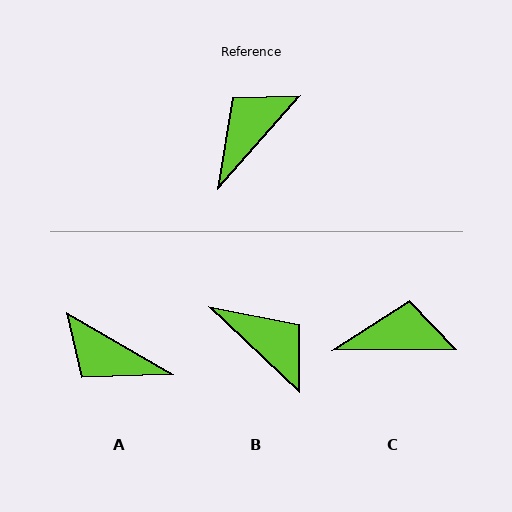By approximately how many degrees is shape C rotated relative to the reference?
Approximately 48 degrees clockwise.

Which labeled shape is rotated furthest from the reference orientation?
A, about 101 degrees away.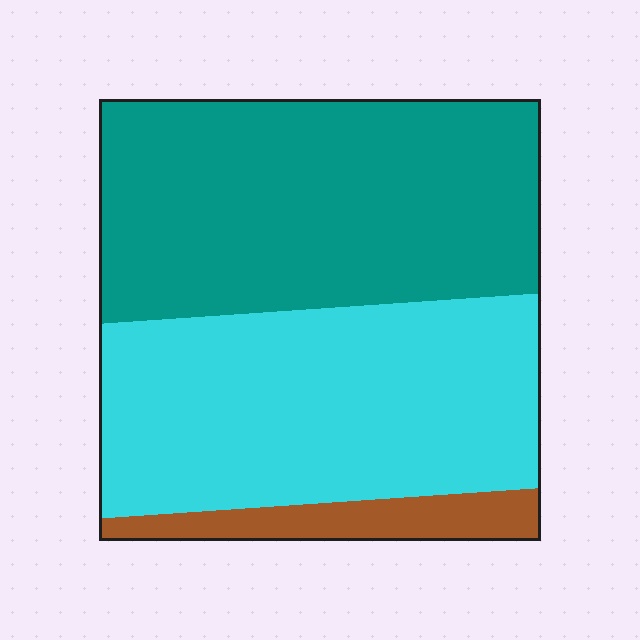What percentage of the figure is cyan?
Cyan takes up between a third and a half of the figure.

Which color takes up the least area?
Brown, at roughly 10%.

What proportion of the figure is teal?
Teal covers 47% of the figure.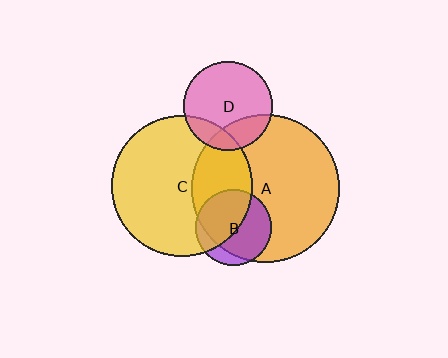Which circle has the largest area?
Circle A (orange).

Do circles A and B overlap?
Yes.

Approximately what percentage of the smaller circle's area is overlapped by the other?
Approximately 85%.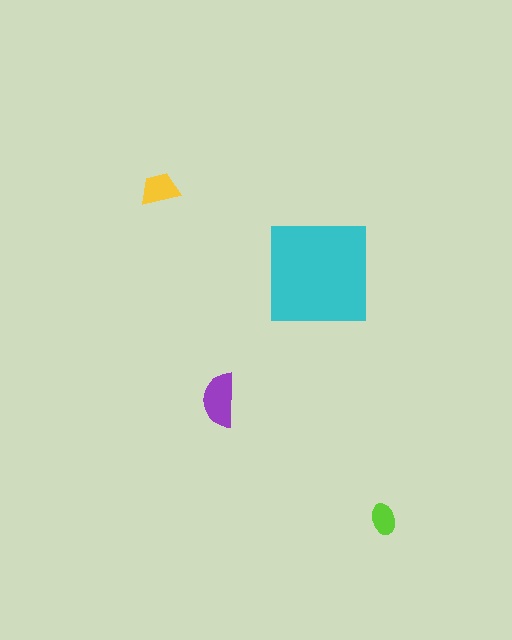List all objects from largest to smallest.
The cyan square, the purple semicircle, the yellow trapezoid, the lime ellipse.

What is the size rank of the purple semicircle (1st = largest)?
2nd.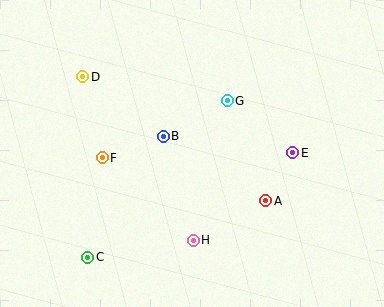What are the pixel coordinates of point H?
Point H is at (193, 240).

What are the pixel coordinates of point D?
Point D is at (83, 77).